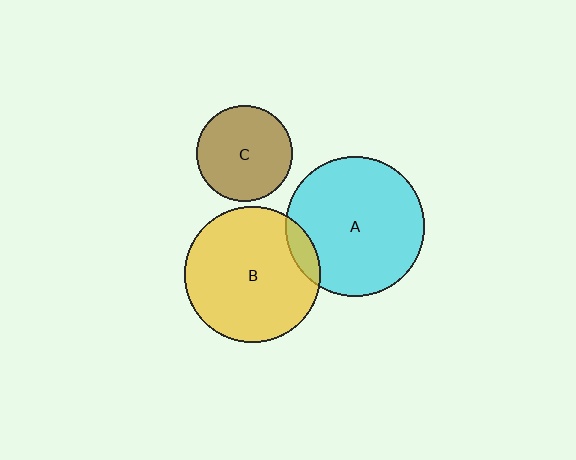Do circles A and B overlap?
Yes.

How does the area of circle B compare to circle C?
Approximately 2.0 times.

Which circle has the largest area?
Circle A (cyan).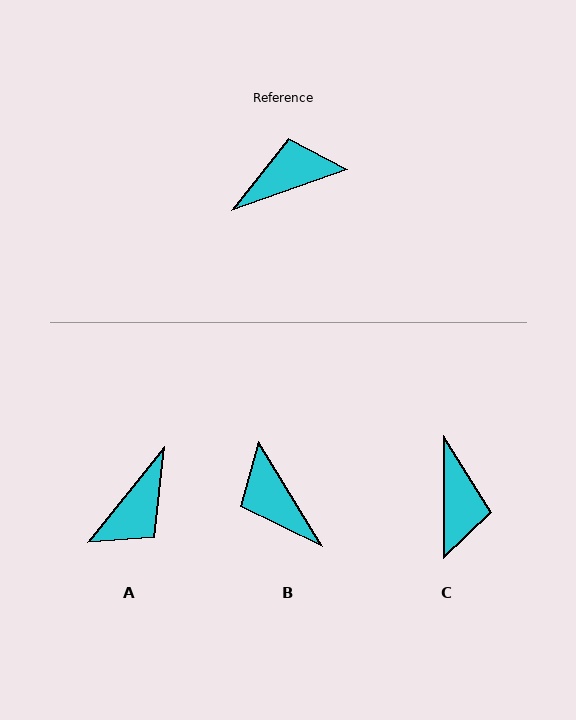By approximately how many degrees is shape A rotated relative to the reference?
Approximately 148 degrees clockwise.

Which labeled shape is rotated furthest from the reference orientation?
A, about 148 degrees away.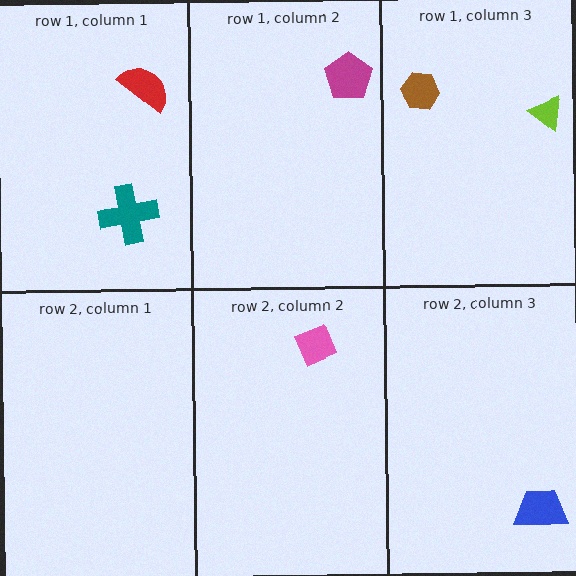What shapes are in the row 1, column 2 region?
The magenta pentagon.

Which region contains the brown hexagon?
The row 1, column 3 region.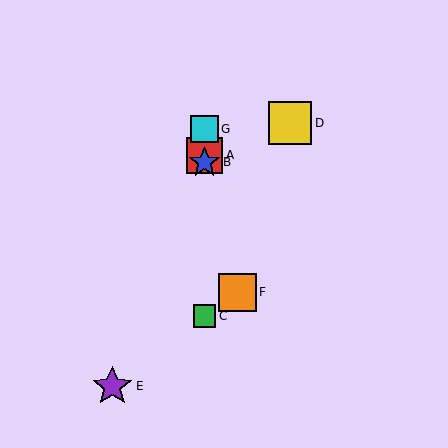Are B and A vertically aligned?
Yes, both are at x≈204.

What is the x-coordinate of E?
Object E is at x≈112.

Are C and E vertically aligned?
No, C is at x≈204 and E is at x≈112.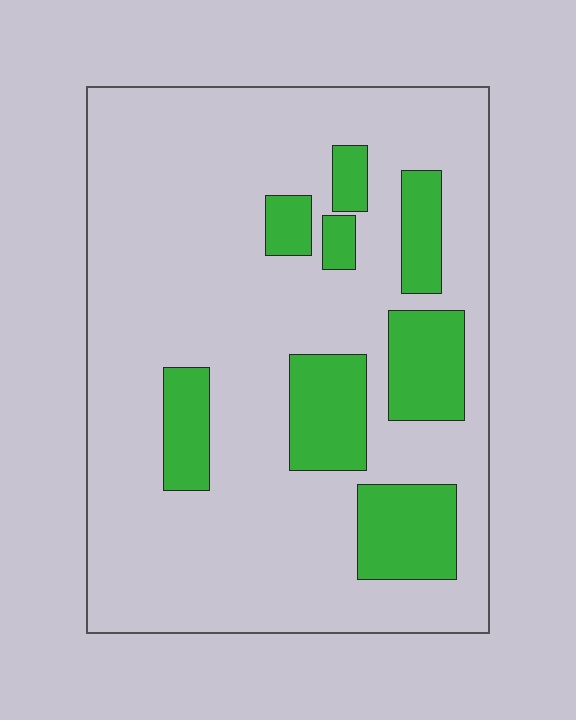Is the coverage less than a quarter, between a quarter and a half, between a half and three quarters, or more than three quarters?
Less than a quarter.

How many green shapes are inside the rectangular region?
8.